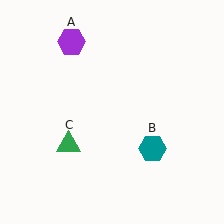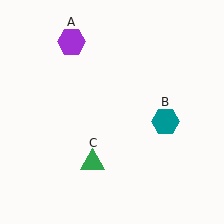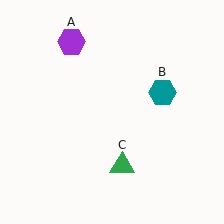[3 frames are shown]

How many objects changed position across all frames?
2 objects changed position: teal hexagon (object B), green triangle (object C).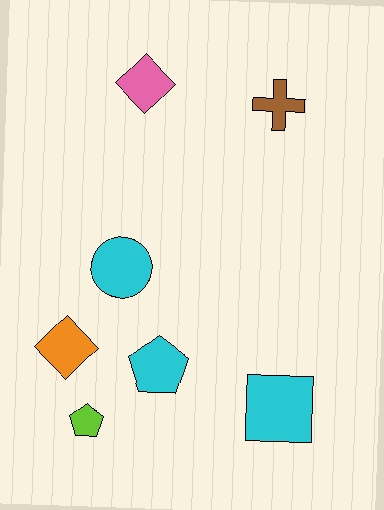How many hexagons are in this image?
There are no hexagons.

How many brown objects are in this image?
There is 1 brown object.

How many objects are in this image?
There are 7 objects.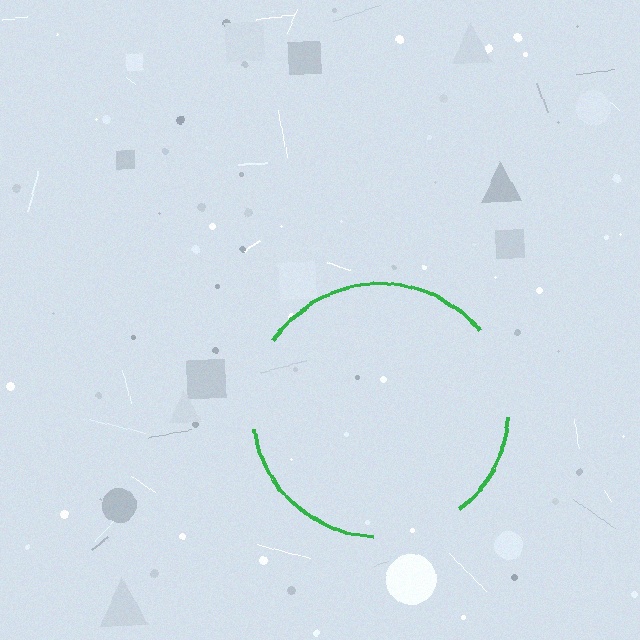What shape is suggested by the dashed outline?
The dashed outline suggests a circle.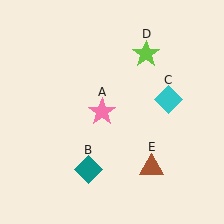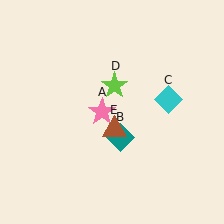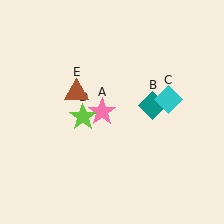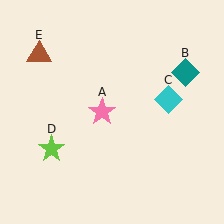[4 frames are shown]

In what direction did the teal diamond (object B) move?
The teal diamond (object B) moved up and to the right.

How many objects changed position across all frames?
3 objects changed position: teal diamond (object B), lime star (object D), brown triangle (object E).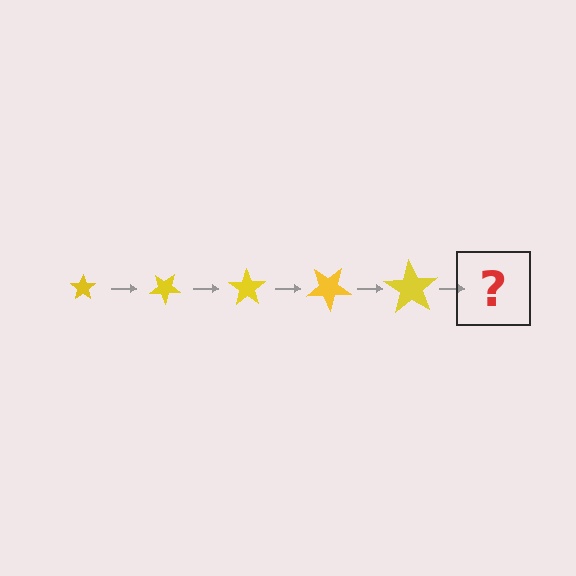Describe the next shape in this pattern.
It should be a star, larger than the previous one and rotated 175 degrees from the start.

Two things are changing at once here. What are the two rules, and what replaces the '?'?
The two rules are that the star grows larger each step and it rotates 35 degrees each step. The '?' should be a star, larger than the previous one and rotated 175 degrees from the start.